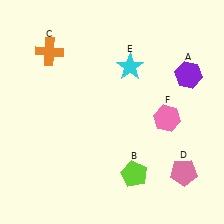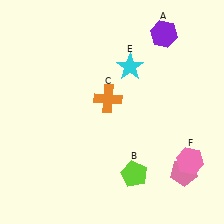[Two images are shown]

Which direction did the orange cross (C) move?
The orange cross (C) moved right.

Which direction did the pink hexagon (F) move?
The pink hexagon (F) moved down.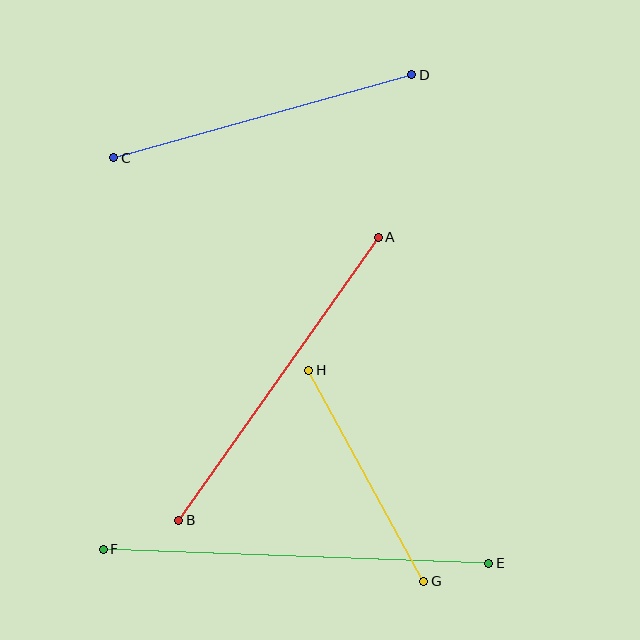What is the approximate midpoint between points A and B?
The midpoint is at approximately (279, 379) pixels.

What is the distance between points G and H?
The distance is approximately 240 pixels.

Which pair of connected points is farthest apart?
Points E and F are farthest apart.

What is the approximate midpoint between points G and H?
The midpoint is at approximately (366, 476) pixels.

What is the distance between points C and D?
The distance is approximately 309 pixels.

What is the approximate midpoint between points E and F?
The midpoint is at approximately (296, 556) pixels.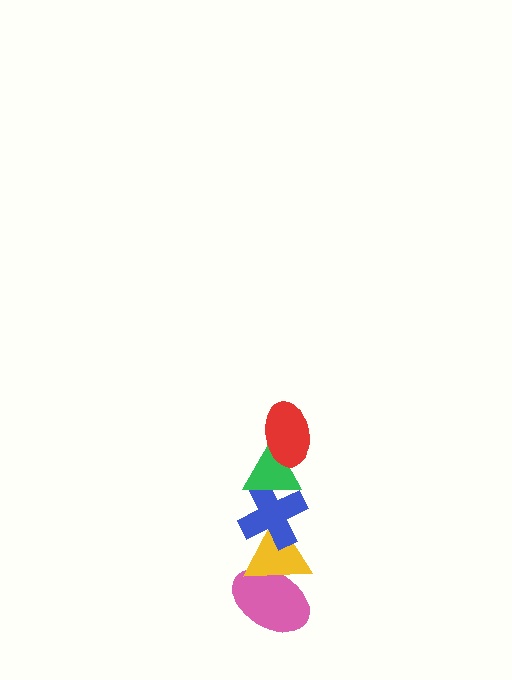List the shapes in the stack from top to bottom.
From top to bottom: the red ellipse, the green triangle, the blue cross, the yellow triangle, the pink ellipse.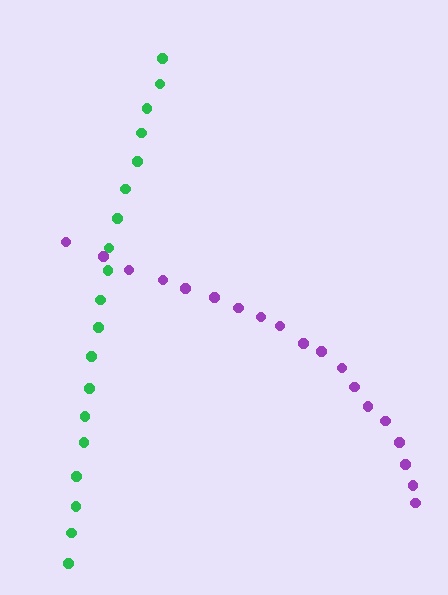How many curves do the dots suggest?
There are 2 distinct paths.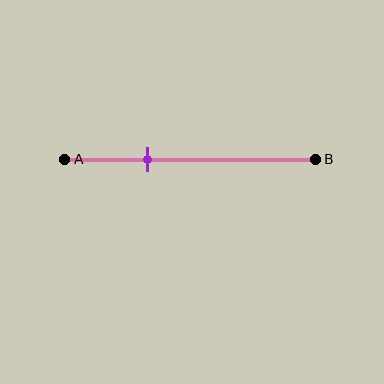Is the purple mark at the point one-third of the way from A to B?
Yes, the mark is approximately at the one-third point.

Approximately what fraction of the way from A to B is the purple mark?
The purple mark is approximately 35% of the way from A to B.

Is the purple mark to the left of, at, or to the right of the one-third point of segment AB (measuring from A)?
The purple mark is approximately at the one-third point of segment AB.